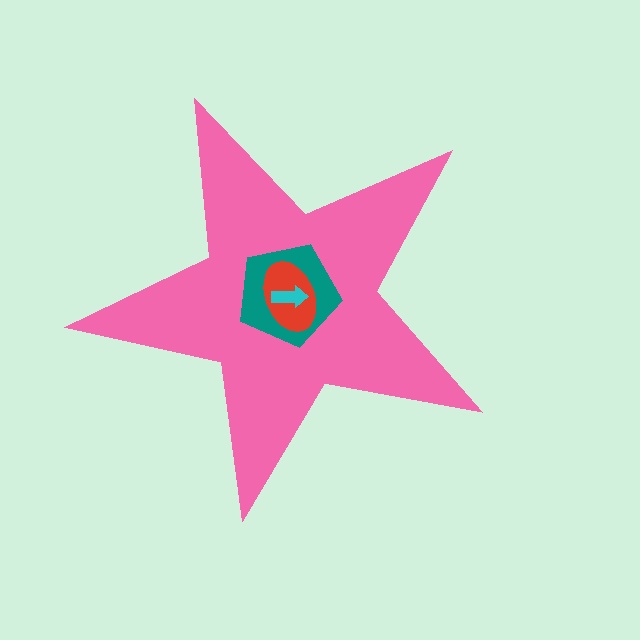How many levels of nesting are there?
4.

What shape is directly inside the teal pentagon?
The red ellipse.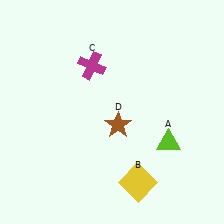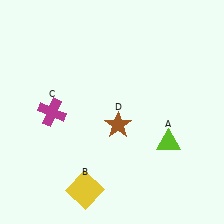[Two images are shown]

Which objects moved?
The objects that moved are: the yellow square (B), the magenta cross (C).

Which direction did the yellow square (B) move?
The yellow square (B) moved left.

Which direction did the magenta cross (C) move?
The magenta cross (C) moved down.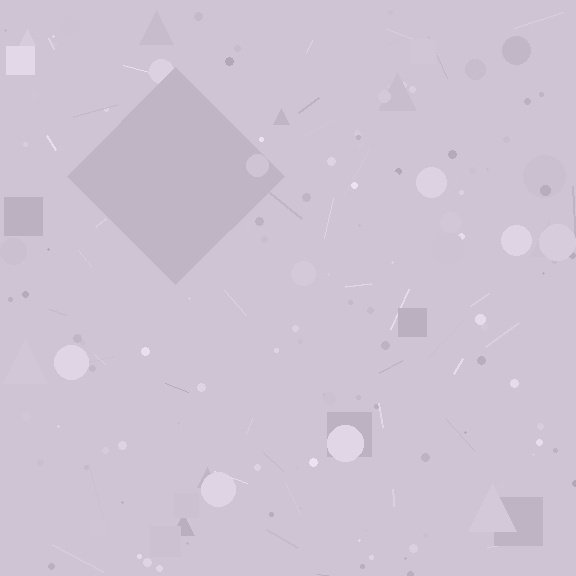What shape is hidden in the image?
A diamond is hidden in the image.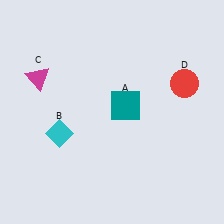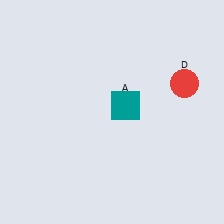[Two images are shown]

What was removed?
The cyan diamond (B), the magenta triangle (C) were removed in Image 2.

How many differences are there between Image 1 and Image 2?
There are 2 differences between the two images.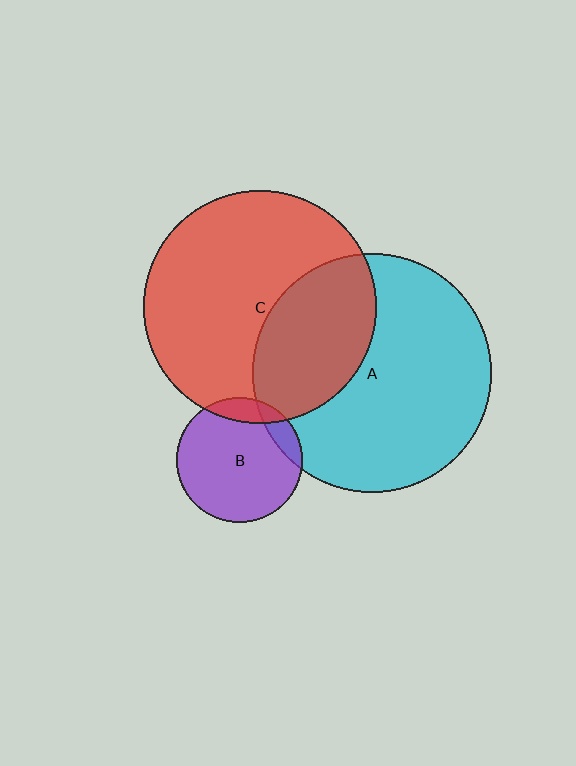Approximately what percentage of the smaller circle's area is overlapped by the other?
Approximately 10%.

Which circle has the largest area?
Circle A (cyan).